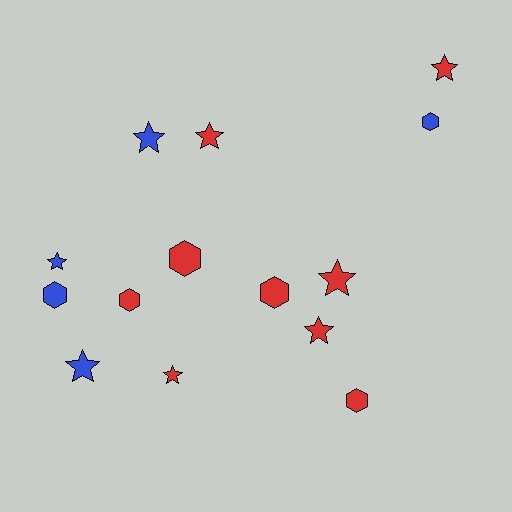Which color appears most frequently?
Red, with 9 objects.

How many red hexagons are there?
There are 4 red hexagons.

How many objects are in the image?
There are 14 objects.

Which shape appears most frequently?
Star, with 8 objects.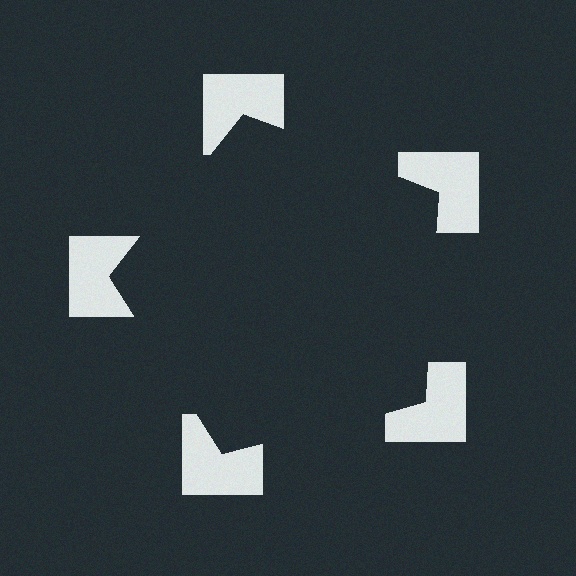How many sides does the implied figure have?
5 sides.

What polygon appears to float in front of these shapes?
An illusory pentagon — its edges are inferred from the aligned wedge cuts in the notched squares, not physically drawn.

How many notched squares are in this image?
There are 5 — one at each vertex of the illusory pentagon.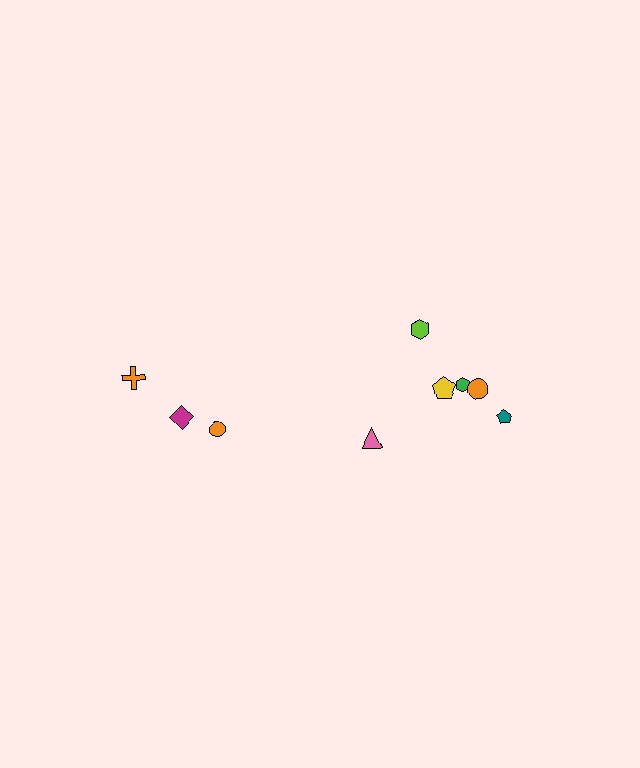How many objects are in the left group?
There are 3 objects.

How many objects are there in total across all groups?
There are 9 objects.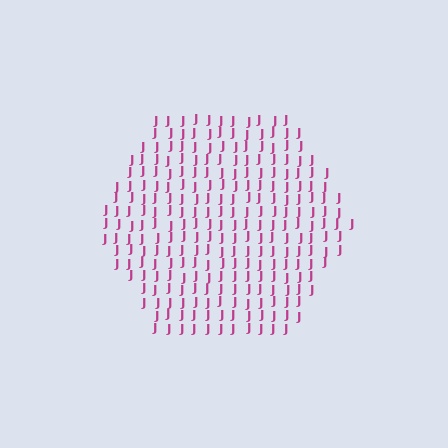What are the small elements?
The small elements are letter J's.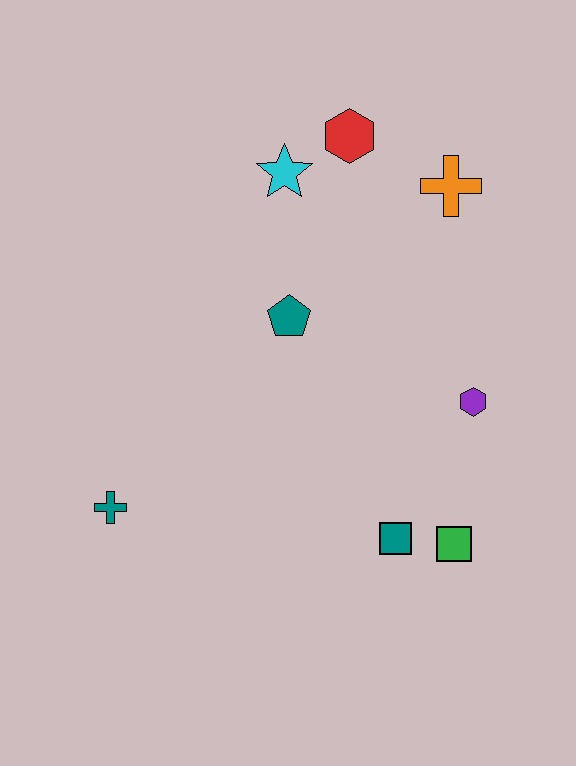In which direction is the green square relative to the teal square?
The green square is to the right of the teal square.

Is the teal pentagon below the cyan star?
Yes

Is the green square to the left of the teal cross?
No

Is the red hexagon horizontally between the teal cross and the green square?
Yes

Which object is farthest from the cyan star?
The green square is farthest from the cyan star.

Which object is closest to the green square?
The teal square is closest to the green square.